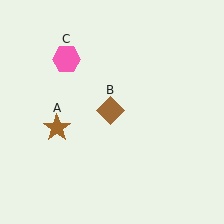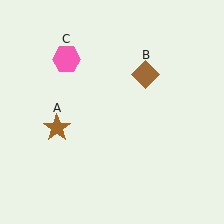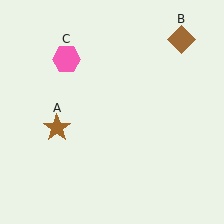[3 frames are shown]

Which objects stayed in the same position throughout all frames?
Brown star (object A) and pink hexagon (object C) remained stationary.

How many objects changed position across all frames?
1 object changed position: brown diamond (object B).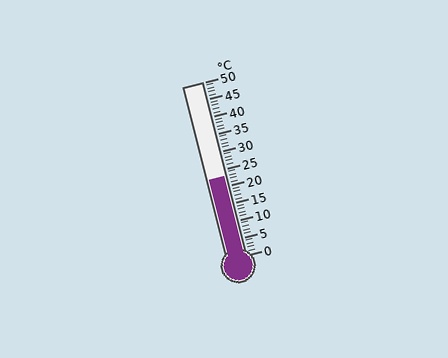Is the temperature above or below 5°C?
The temperature is above 5°C.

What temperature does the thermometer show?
The thermometer shows approximately 23°C.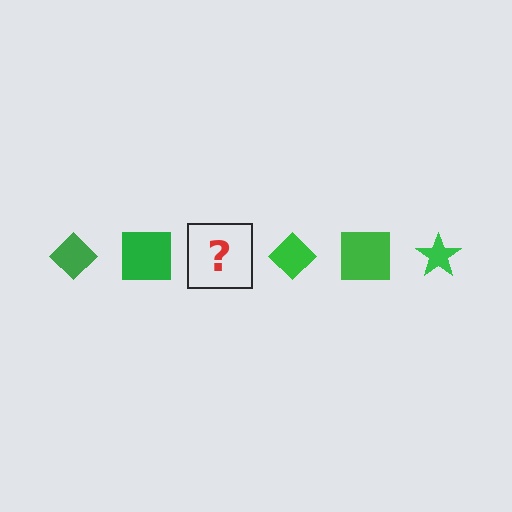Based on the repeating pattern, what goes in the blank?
The blank should be a green star.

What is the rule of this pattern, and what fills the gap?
The rule is that the pattern cycles through diamond, square, star shapes in green. The gap should be filled with a green star.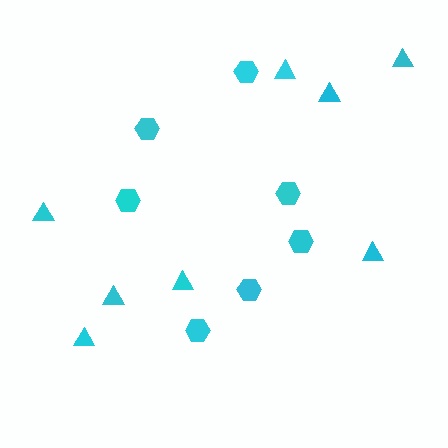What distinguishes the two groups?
There are 2 groups: one group of triangles (8) and one group of hexagons (7).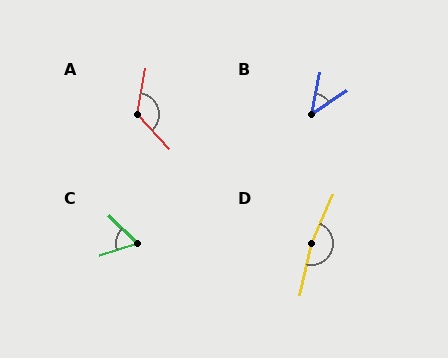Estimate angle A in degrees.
Approximately 128 degrees.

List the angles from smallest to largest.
B (45°), C (63°), A (128°), D (169°).